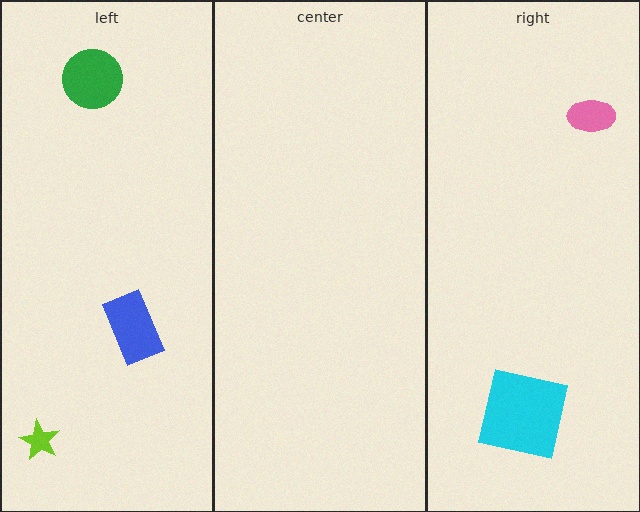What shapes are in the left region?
The lime star, the blue rectangle, the green circle.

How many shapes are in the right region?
2.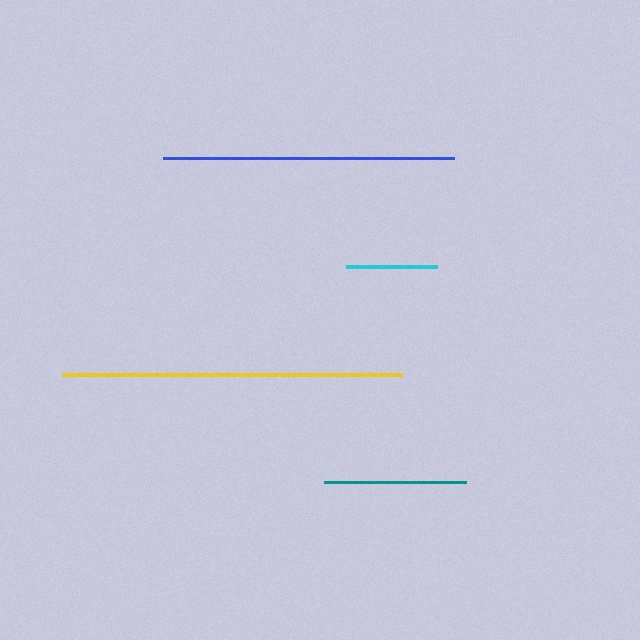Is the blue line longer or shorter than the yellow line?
The yellow line is longer than the blue line.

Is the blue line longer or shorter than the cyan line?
The blue line is longer than the cyan line.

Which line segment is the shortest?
The cyan line is the shortest at approximately 92 pixels.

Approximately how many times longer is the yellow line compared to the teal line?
The yellow line is approximately 2.4 times the length of the teal line.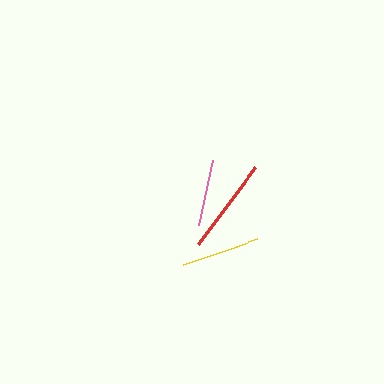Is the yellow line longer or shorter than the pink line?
The yellow line is longer than the pink line.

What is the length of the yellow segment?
The yellow segment is approximately 80 pixels long.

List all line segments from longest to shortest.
From longest to shortest: red, yellow, pink.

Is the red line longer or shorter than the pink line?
The red line is longer than the pink line.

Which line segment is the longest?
The red line is the longest at approximately 95 pixels.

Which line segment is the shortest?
The pink line is the shortest at approximately 67 pixels.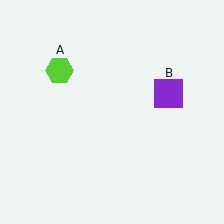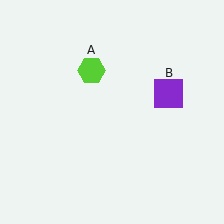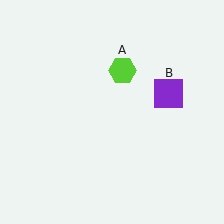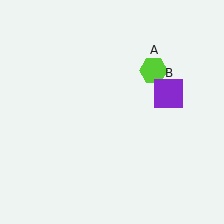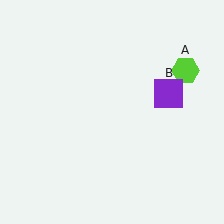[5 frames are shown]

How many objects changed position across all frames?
1 object changed position: lime hexagon (object A).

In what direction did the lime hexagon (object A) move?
The lime hexagon (object A) moved right.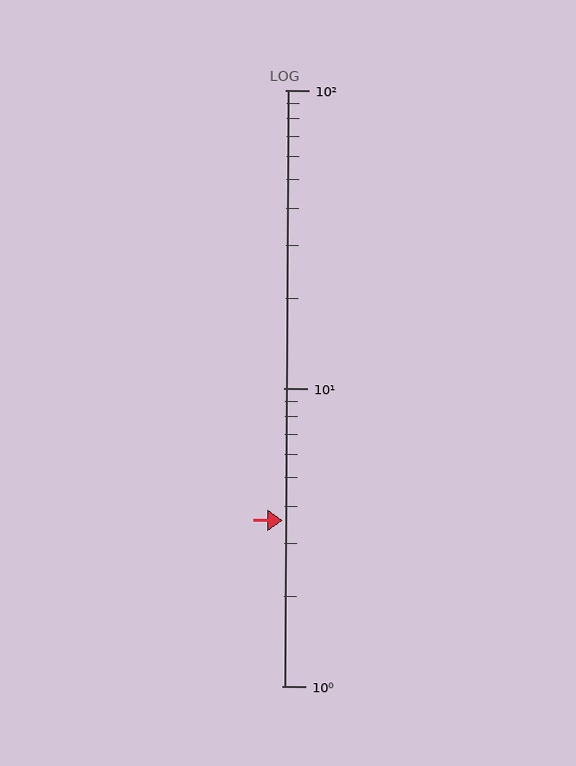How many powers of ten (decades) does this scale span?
The scale spans 2 decades, from 1 to 100.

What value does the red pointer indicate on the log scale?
The pointer indicates approximately 3.6.